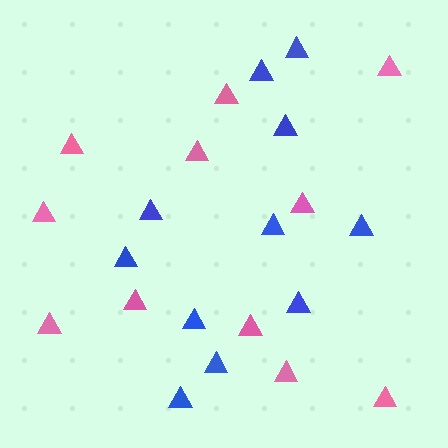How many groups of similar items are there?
There are 2 groups: one group of blue triangles (11) and one group of pink triangles (11).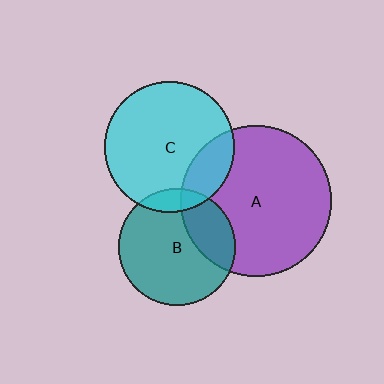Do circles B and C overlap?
Yes.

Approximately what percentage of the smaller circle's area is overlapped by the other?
Approximately 10%.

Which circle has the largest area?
Circle A (purple).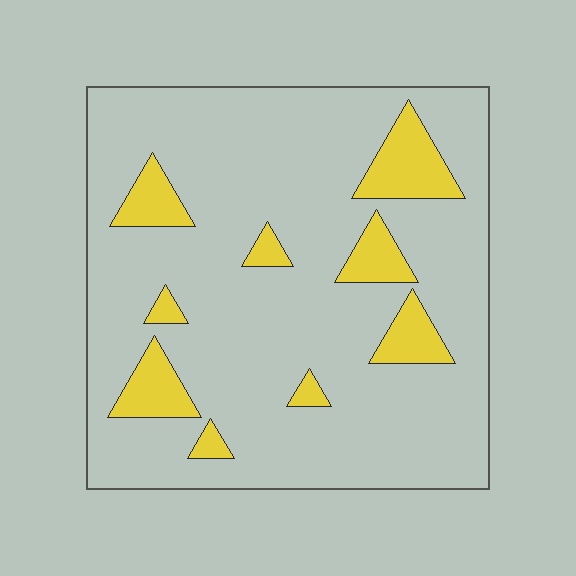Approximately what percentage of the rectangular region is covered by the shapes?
Approximately 15%.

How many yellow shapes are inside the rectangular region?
9.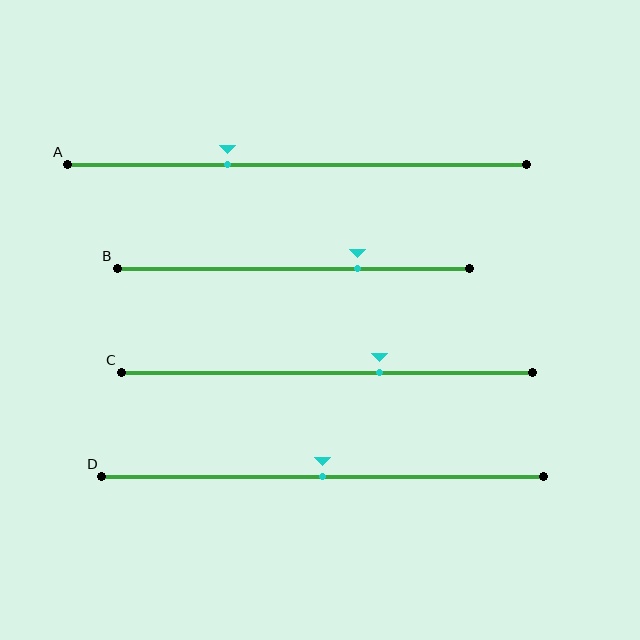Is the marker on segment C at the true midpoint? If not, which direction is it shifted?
No, the marker on segment C is shifted to the right by about 13% of the segment length.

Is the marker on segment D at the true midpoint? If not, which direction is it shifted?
Yes, the marker on segment D is at the true midpoint.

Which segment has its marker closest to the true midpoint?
Segment D has its marker closest to the true midpoint.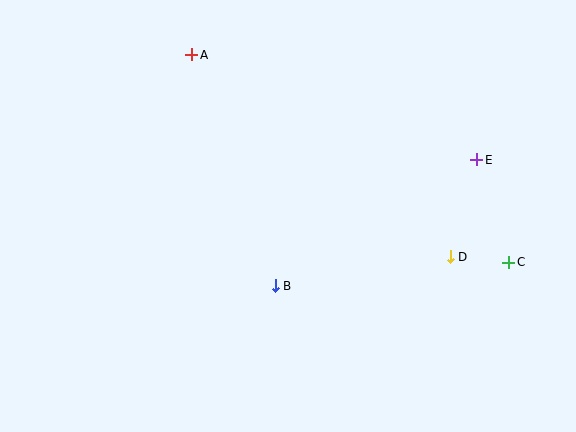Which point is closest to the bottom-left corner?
Point B is closest to the bottom-left corner.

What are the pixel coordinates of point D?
Point D is at (450, 257).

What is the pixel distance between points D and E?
The distance between D and E is 100 pixels.